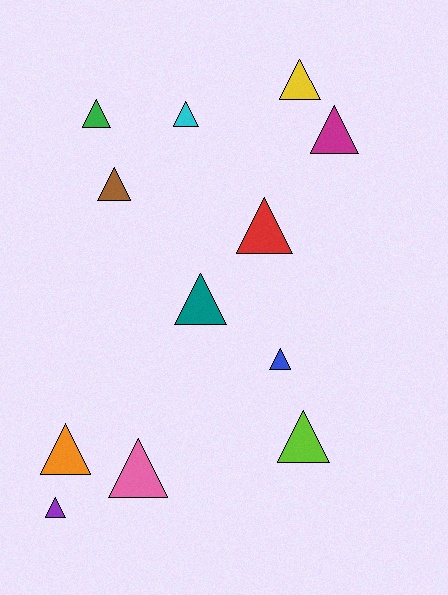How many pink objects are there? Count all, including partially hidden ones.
There is 1 pink object.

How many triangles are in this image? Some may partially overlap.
There are 12 triangles.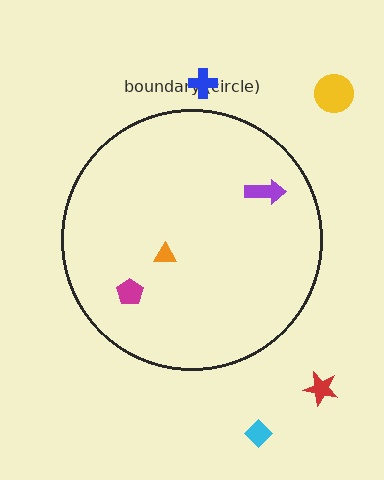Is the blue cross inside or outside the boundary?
Outside.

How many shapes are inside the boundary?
3 inside, 4 outside.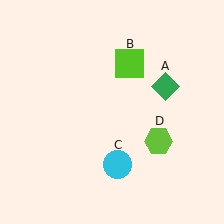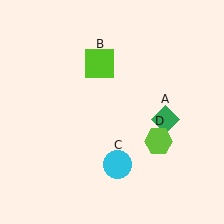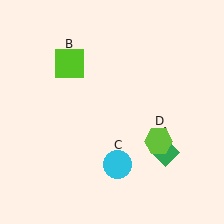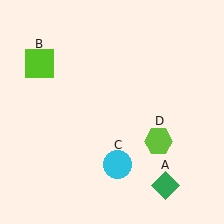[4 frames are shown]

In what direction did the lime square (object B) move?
The lime square (object B) moved left.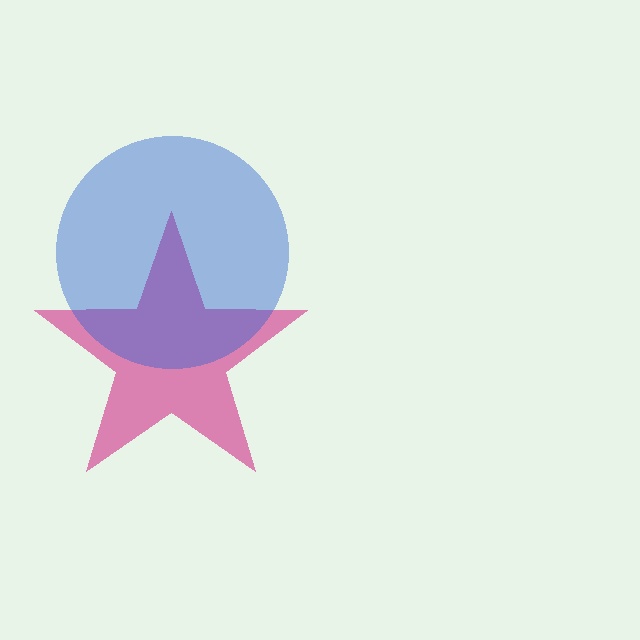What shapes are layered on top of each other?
The layered shapes are: a magenta star, a blue circle.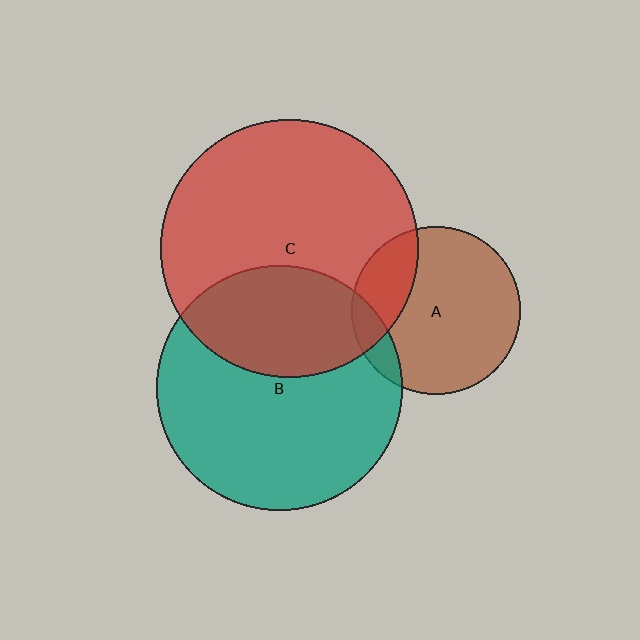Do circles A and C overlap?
Yes.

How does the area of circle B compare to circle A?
Approximately 2.1 times.